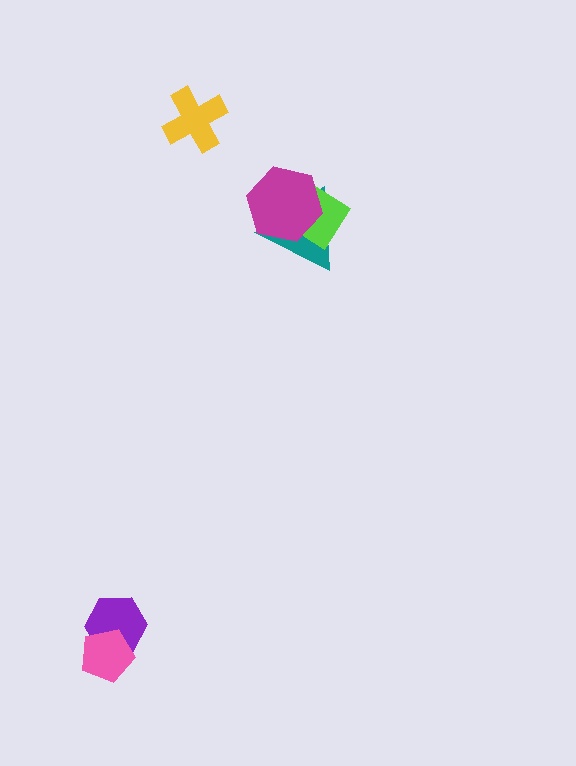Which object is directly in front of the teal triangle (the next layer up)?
The lime diamond is directly in front of the teal triangle.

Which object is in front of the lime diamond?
The magenta hexagon is in front of the lime diamond.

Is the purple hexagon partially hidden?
Yes, it is partially covered by another shape.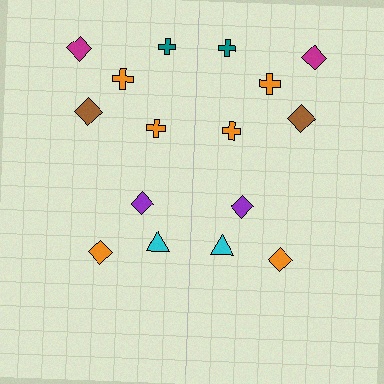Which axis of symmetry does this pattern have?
The pattern has a vertical axis of symmetry running through the center of the image.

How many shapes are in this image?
There are 16 shapes in this image.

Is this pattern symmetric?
Yes, this pattern has bilateral (reflection) symmetry.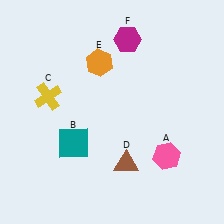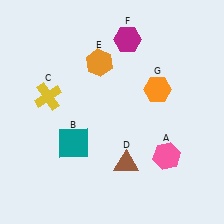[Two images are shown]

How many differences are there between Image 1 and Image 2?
There is 1 difference between the two images.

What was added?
An orange hexagon (G) was added in Image 2.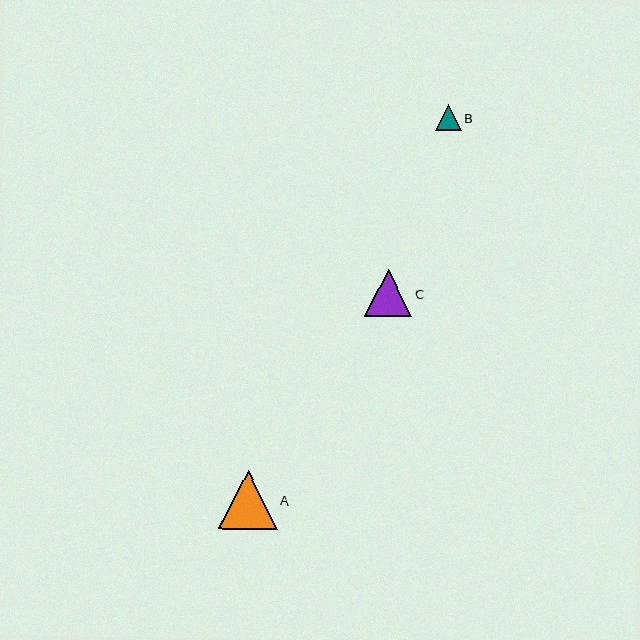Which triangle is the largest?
Triangle A is the largest with a size of approximately 58 pixels.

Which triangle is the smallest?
Triangle B is the smallest with a size of approximately 26 pixels.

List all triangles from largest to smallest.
From largest to smallest: A, C, B.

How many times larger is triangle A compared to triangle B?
Triangle A is approximately 2.2 times the size of triangle B.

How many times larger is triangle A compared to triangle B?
Triangle A is approximately 2.2 times the size of triangle B.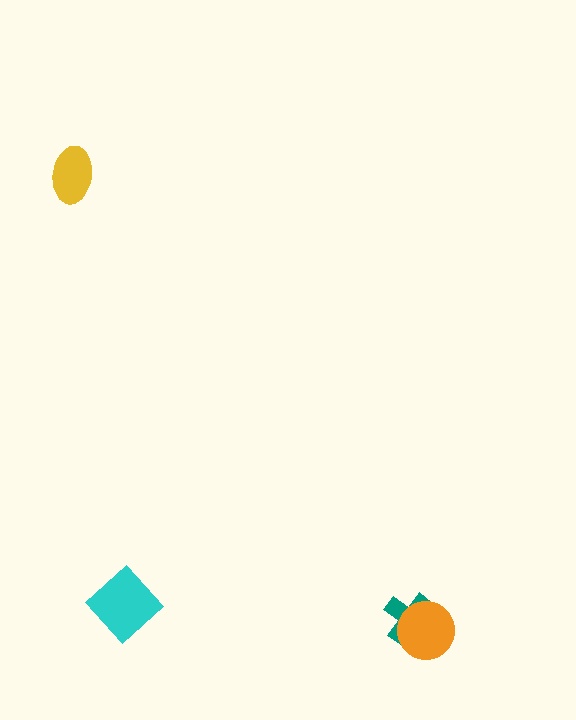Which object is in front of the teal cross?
The orange circle is in front of the teal cross.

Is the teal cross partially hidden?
Yes, it is partially covered by another shape.